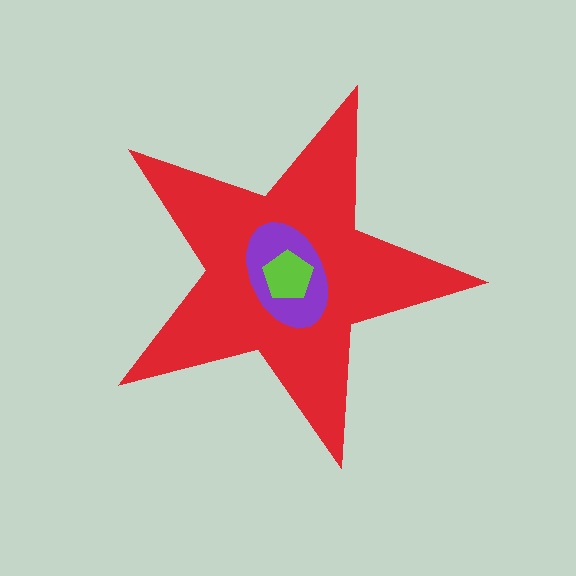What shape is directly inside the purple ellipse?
The lime pentagon.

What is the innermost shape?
The lime pentagon.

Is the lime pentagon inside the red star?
Yes.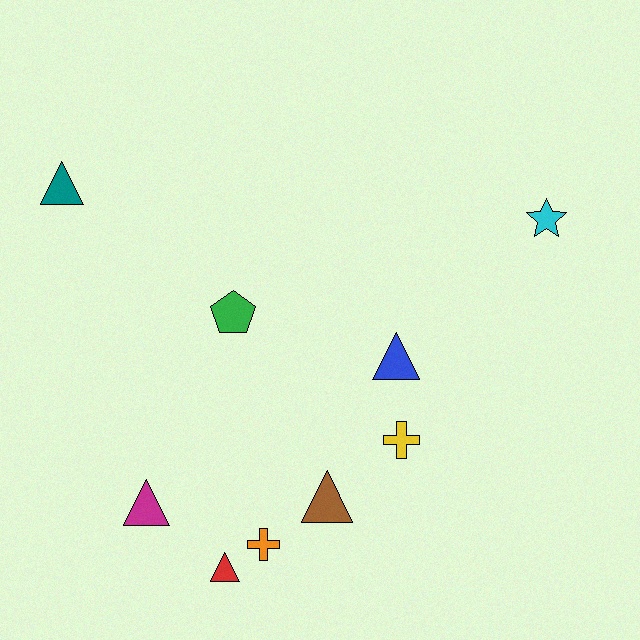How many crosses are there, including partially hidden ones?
There are 2 crosses.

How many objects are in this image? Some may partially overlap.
There are 9 objects.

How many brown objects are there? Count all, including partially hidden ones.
There is 1 brown object.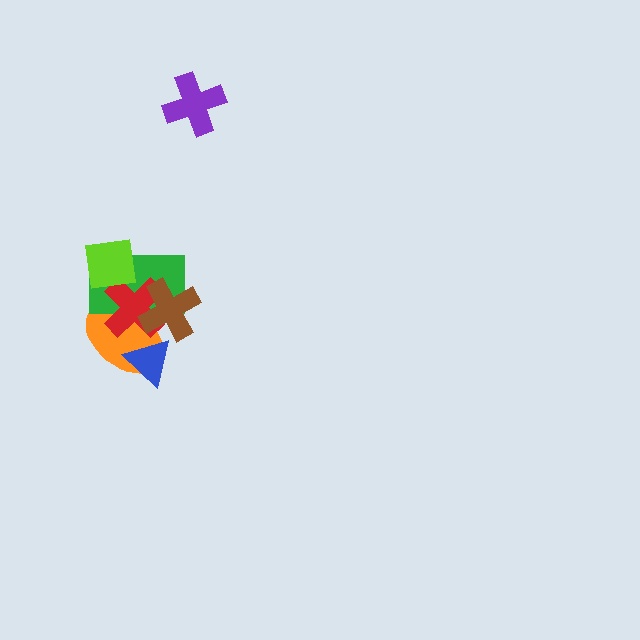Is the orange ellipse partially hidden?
Yes, it is partially covered by another shape.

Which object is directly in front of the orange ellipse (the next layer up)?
The green rectangle is directly in front of the orange ellipse.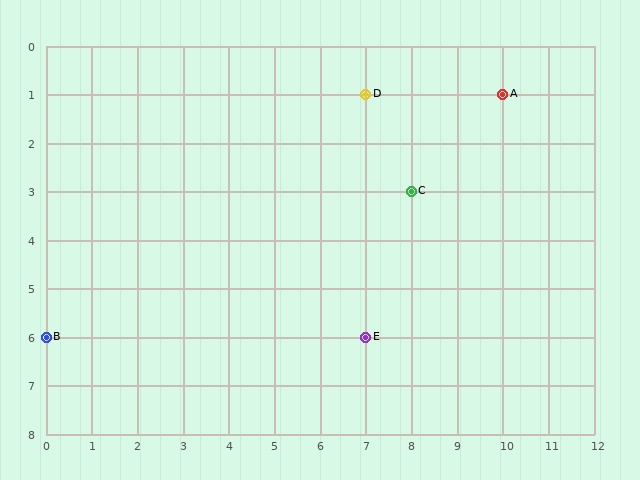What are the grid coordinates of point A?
Point A is at grid coordinates (10, 1).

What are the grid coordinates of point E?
Point E is at grid coordinates (7, 6).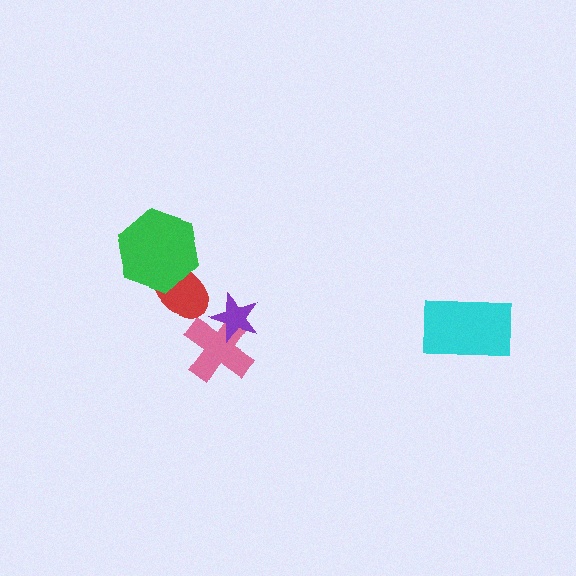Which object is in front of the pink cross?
The purple star is in front of the pink cross.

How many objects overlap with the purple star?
1 object overlaps with the purple star.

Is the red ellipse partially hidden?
Yes, it is partially covered by another shape.